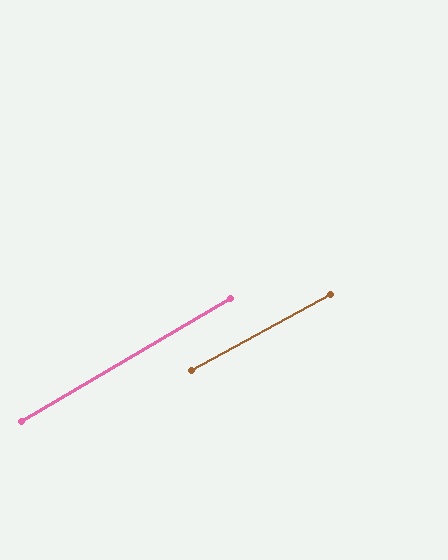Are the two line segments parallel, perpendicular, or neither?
Parallel — their directions differ by only 1.8°.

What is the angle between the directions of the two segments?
Approximately 2 degrees.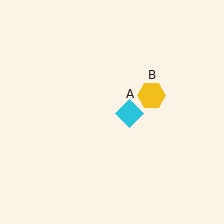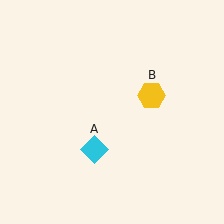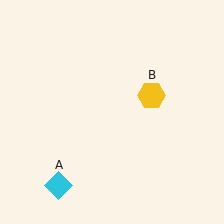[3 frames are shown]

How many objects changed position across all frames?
1 object changed position: cyan diamond (object A).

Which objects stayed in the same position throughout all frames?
Yellow hexagon (object B) remained stationary.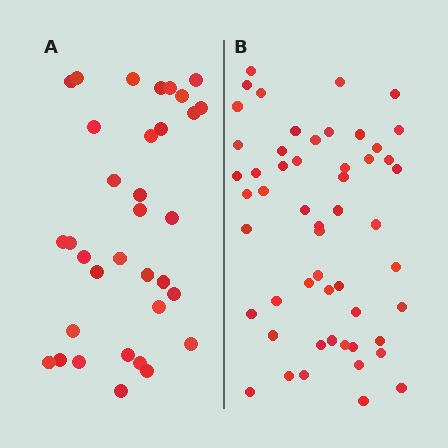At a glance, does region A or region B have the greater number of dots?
Region B (the right region) has more dots.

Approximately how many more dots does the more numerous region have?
Region B has approximately 20 more dots than region A.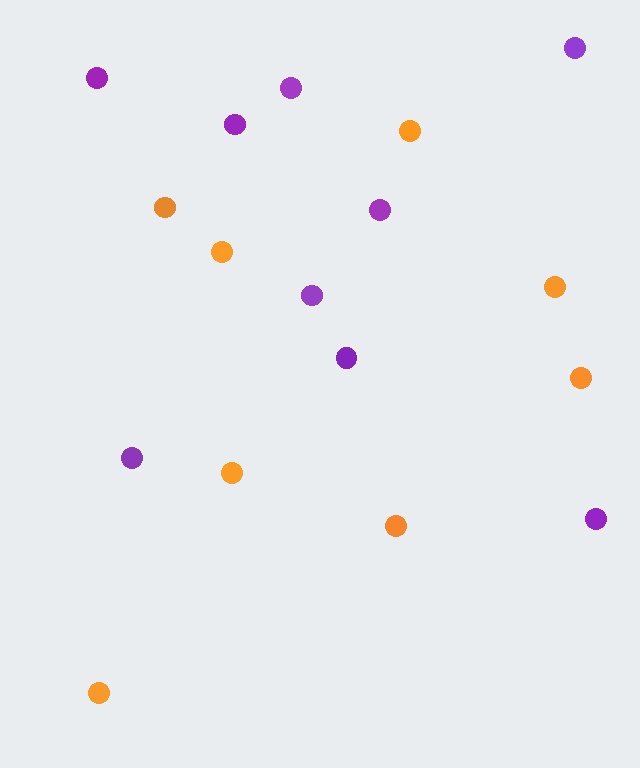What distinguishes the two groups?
There are 2 groups: one group of orange circles (8) and one group of purple circles (9).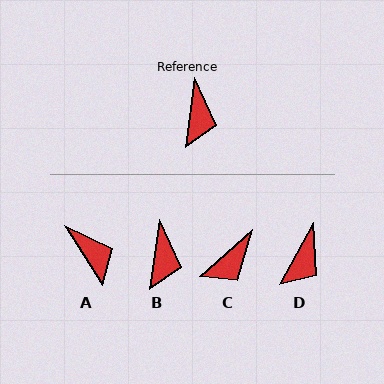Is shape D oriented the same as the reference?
No, it is off by about 21 degrees.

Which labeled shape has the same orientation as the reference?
B.